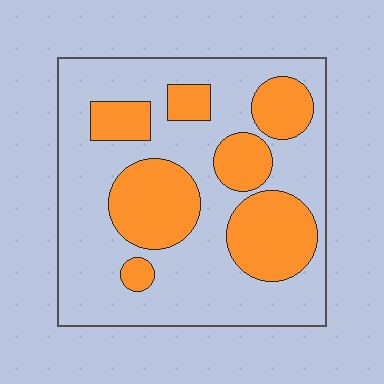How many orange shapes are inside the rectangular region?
7.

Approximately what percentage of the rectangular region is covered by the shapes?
Approximately 35%.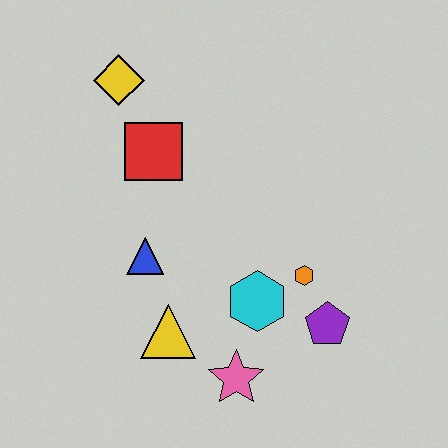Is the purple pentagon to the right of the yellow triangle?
Yes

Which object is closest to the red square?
The yellow diamond is closest to the red square.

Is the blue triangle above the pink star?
Yes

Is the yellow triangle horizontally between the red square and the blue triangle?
No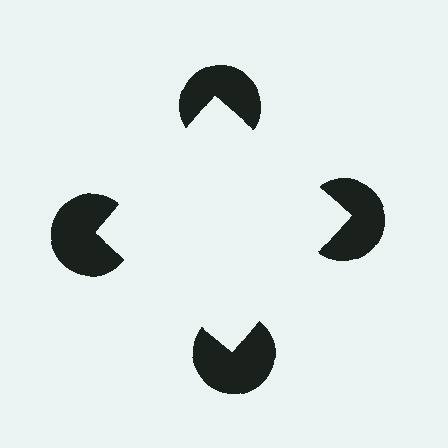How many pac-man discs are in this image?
There are 4 — one at each vertex of the illusory square.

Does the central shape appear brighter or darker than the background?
It typically appears slightly brighter than the background, even though no actual brightness change is drawn.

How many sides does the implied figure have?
4 sides.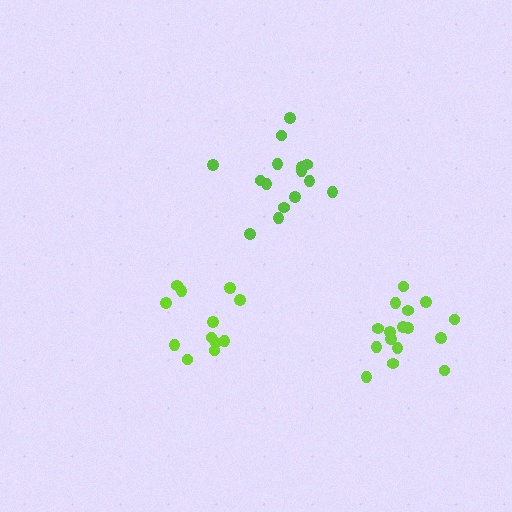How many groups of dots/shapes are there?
There are 3 groups.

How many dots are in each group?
Group 1: 16 dots, Group 2: 15 dots, Group 3: 12 dots (43 total).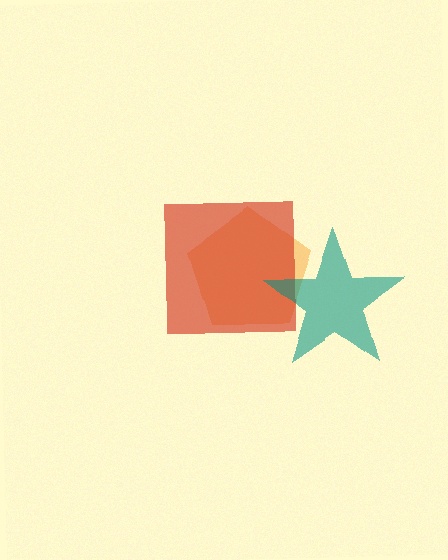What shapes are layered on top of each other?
The layered shapes are: an orange pentagon, a red square, a teal star.